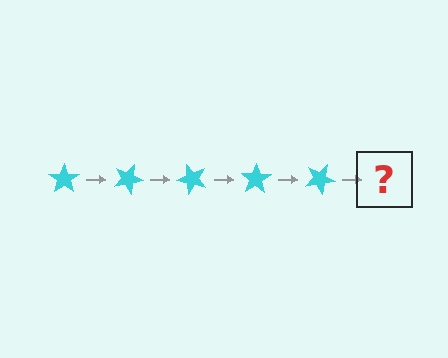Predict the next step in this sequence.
The next step is a cyan star rotated 125 degrees.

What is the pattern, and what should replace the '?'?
The pattern is that the star rotates 25 degrees each step. The '?' should be a cyan star rotated 125 degrees.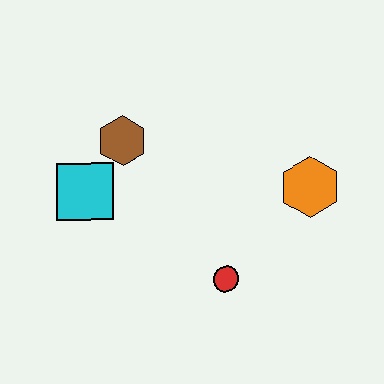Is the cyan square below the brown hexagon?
Yes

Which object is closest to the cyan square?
The brown hexagon is closest to the cyan square.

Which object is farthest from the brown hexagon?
The orange hexagon is farthest from the brown hexagon.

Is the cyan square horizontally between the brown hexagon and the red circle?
No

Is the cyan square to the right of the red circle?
No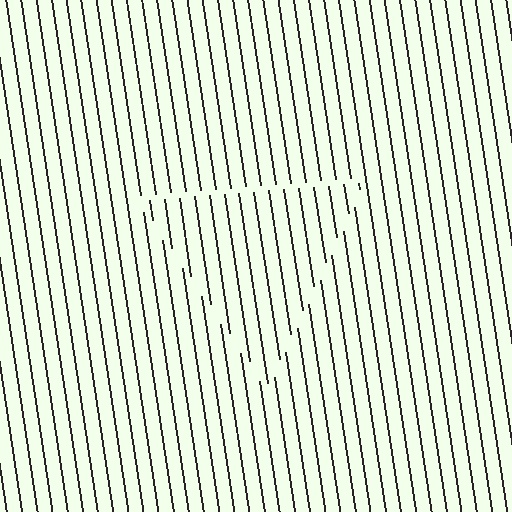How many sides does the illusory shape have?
3 sides — the line-ends trace a triangle.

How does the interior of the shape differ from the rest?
The interior of the shape contains the same grating, shifted by half a period — the contour is defined by the phase discontinuity where line-ends from the inner and outer gratings abut.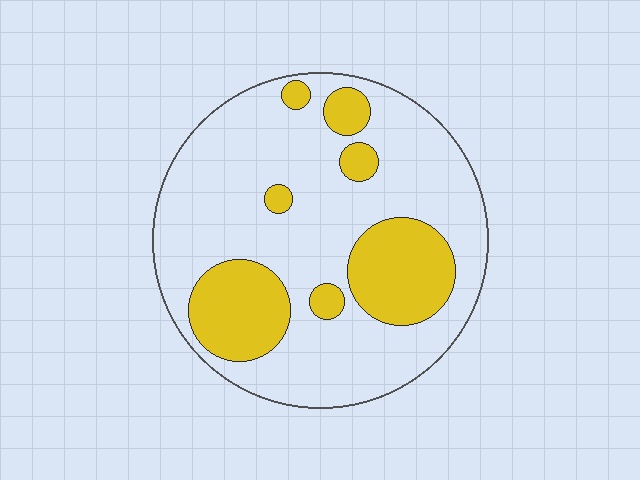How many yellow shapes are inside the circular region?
7.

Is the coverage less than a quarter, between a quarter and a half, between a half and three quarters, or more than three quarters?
Between a quarter and a half.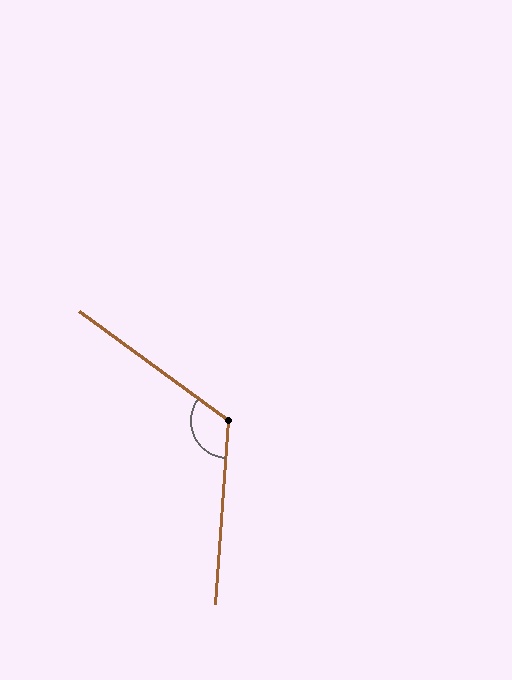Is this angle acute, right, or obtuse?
It is obtuse.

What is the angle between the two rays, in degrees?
Approximately 122 degrees.